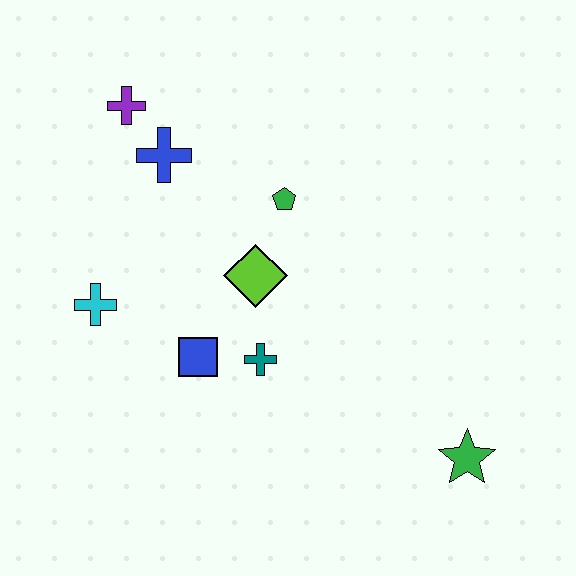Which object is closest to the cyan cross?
The blue square is closest to the cyan cross.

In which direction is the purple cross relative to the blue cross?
The purple cross is above the blue cross.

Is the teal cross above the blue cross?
No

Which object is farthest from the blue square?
The green star is farthest from the blue square.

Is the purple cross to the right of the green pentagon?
No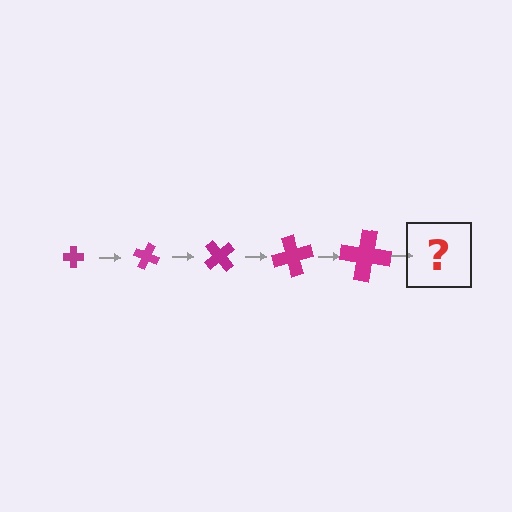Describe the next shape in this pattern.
It should be a cross, larger than the previous one and rotated 125 degrees from the start.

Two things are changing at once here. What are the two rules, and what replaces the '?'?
The two rules are that the cross grows larger each step and it rotates 25 degrees each step. The '?' should be a cross, larger than the previous one and rotated 125 degrees from the start.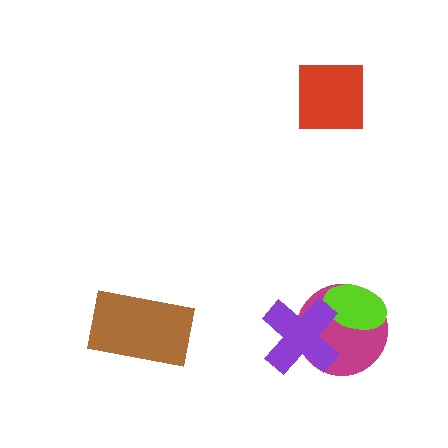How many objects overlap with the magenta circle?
2 objects overlap with the magenta circle.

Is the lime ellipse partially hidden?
Yes, it is partially covered by another shape.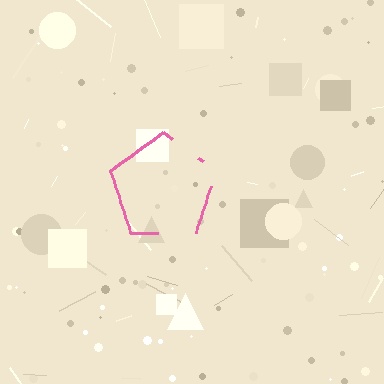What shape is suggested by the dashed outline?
The dashed outline suggests a pentagon.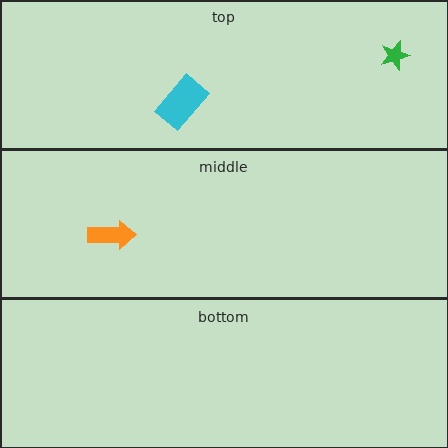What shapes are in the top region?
The cyan rectangle, the green star.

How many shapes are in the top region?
2.